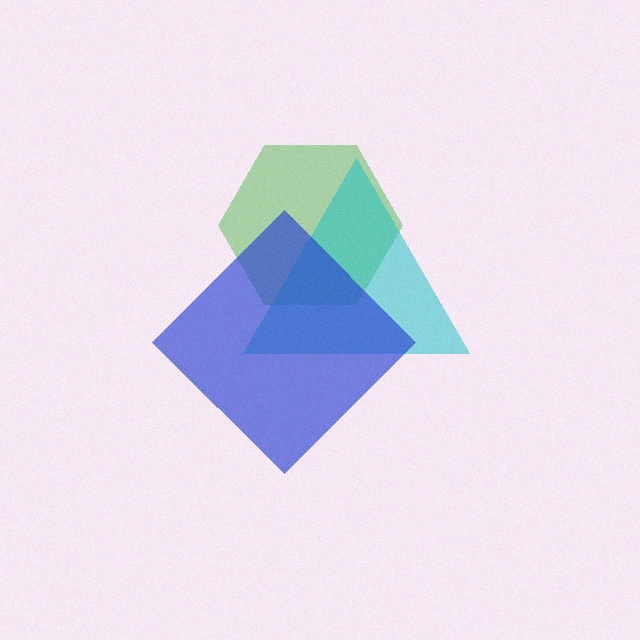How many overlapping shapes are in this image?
There are 3 overlapping shapes in the image.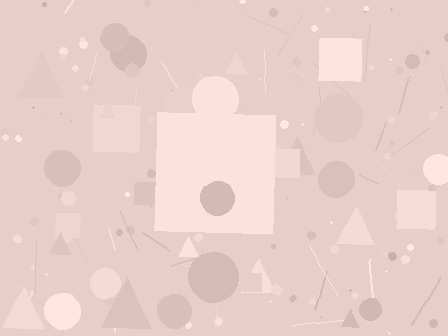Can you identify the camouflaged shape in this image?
The camouflaged shape is a square.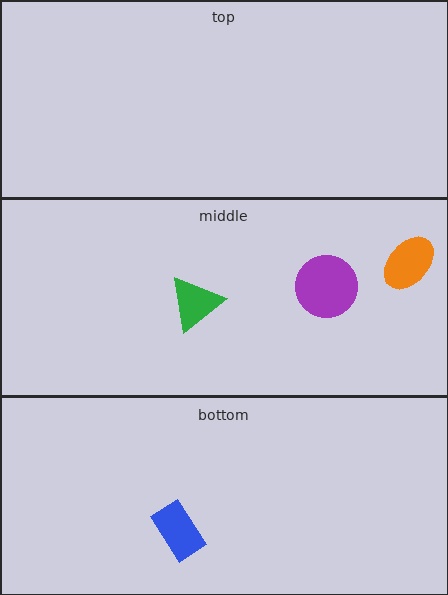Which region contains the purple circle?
The middle region.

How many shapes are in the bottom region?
1.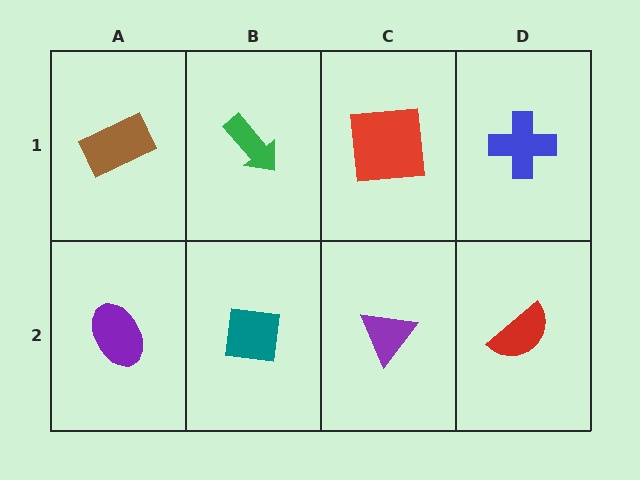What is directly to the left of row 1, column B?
A brown rectangle.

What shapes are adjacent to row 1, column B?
A teal square (row 2, column B), a brown rectangle (row 1, column A), a red square (row 1, column C).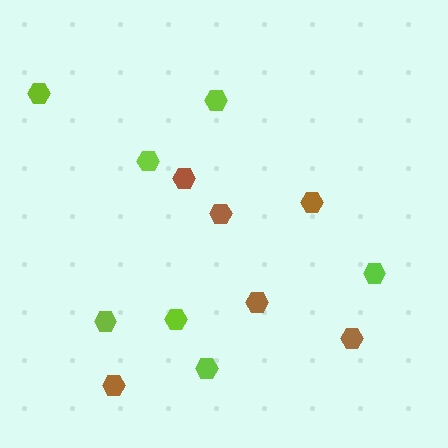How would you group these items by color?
There are 2 groups: one group of brown hexagons (6) and one group of lime hexagons (7).